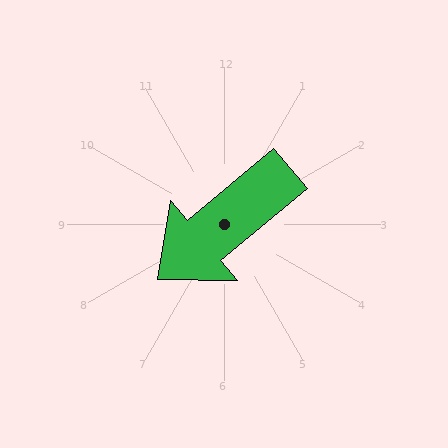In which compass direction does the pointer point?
Southwest.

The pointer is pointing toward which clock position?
Roughly 8 o'clock.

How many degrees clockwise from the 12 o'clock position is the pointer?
Approximately 230 degrees.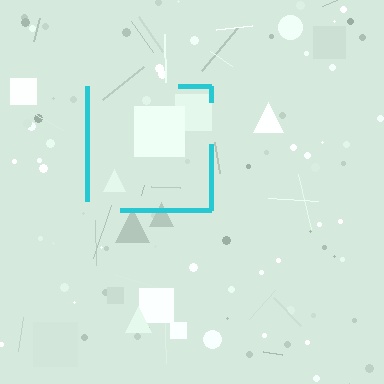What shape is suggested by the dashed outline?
The dashed outline suggests a square.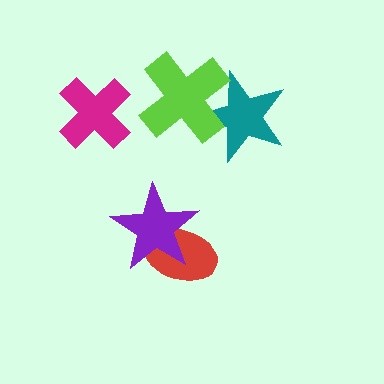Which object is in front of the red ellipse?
The purple star is in front of the red ellipse.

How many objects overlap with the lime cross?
1 object overlaps with the lime cross.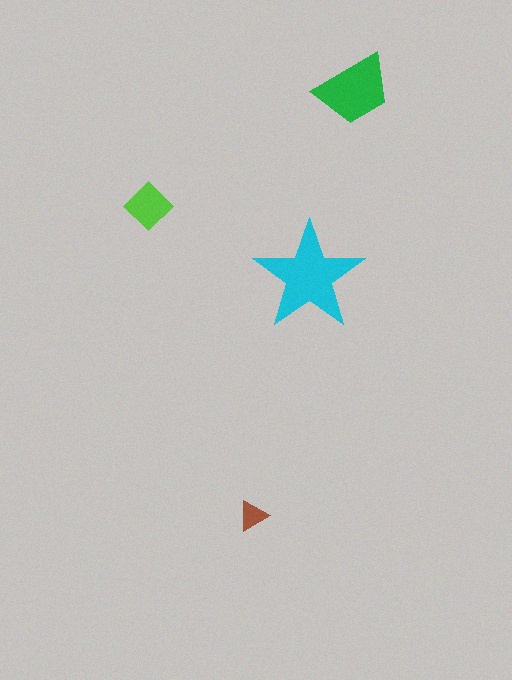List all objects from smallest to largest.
The brown triangle, the lime diamond, the green trapezoid, the cyan star.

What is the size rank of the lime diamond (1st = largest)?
3rd.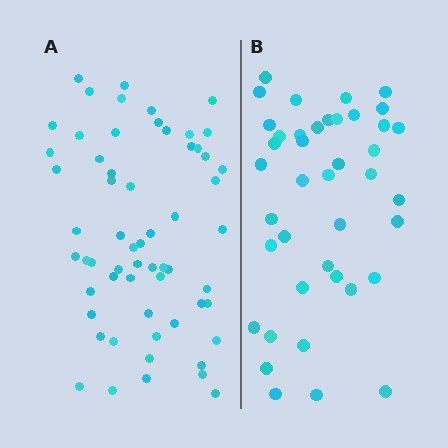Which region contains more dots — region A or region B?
Region A (the left region) has more dots.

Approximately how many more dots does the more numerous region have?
Region A has approximately 20 more dots than region B.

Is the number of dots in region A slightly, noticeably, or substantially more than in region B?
Region A has substantially more. The ratio is roughly 1.5 to 1.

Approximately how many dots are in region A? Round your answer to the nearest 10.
About 60 dots.